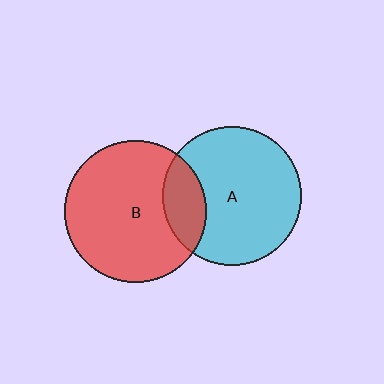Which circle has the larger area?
Circle B (red).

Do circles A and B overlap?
Yes.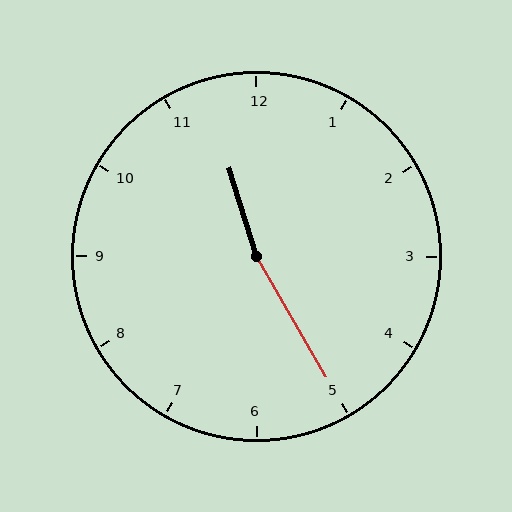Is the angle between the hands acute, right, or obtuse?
It is obtuse.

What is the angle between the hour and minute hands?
Approximately 168 degrees.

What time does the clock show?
11:25.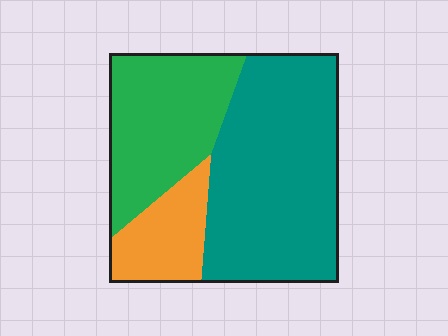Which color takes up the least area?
Orange, at roughly 15%.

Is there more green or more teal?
Teal.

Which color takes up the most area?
Teal, at roughly 55%.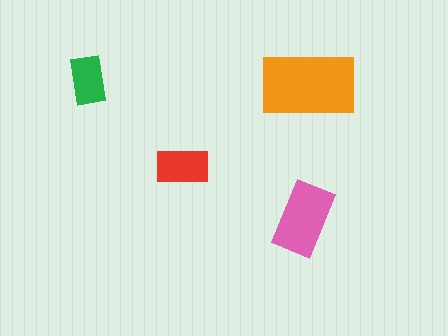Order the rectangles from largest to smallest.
the orange one, the pink one, the red one, the green one.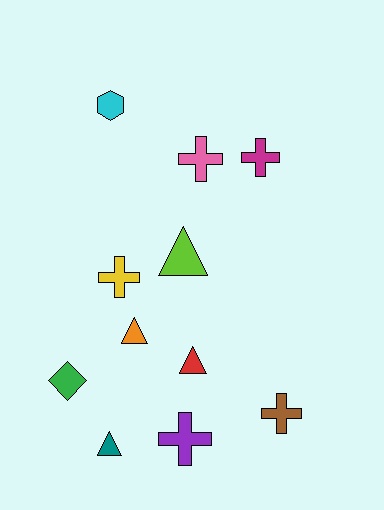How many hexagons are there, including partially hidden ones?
There is 1 hexagon.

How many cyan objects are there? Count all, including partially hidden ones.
There is 1 cyan object.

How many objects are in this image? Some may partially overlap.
There are 11 objects.